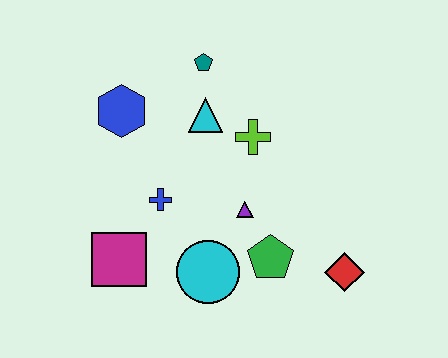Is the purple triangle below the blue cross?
Yes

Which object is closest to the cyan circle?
The green pentagon is closest to the cyan circle.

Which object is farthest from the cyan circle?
The teal pentagon is farthest from the cyan circle.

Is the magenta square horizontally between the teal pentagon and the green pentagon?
No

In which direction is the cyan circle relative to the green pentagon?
The cyan circle is to the left of the green pentagon.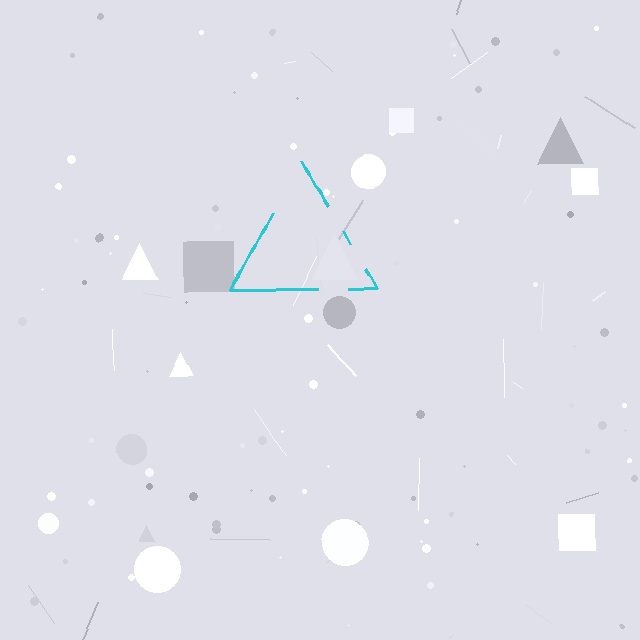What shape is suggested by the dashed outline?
The dashed outline suggests a triangle.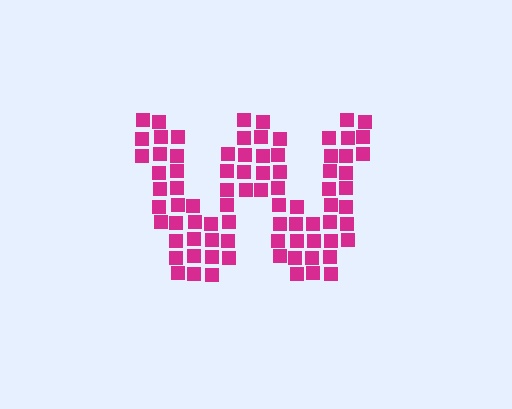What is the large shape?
The large shape is the letter W.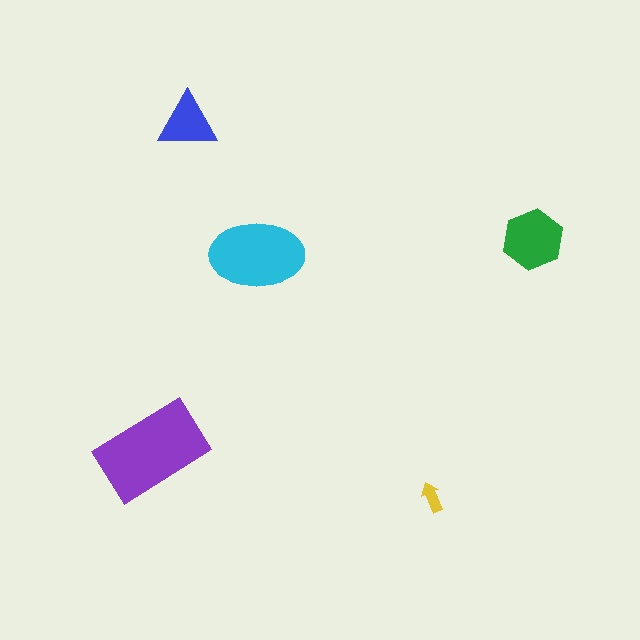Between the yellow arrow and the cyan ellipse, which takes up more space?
The cyan ellipse.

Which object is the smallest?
The yellow arrow.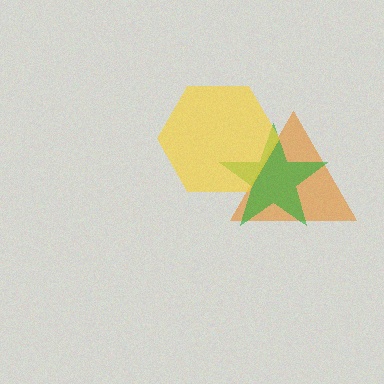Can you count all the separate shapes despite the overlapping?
Yes, there are 3 separate shapes.